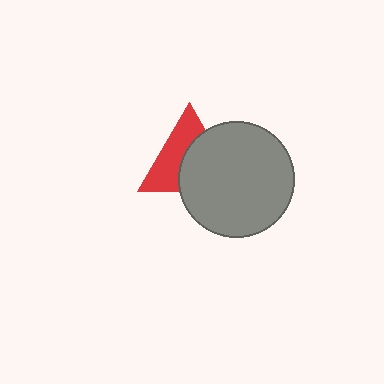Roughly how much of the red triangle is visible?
About half of it is visible (roughly 49%).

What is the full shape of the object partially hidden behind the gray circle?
The partially hidden object is a red triangle.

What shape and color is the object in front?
The object in front is a gray circle.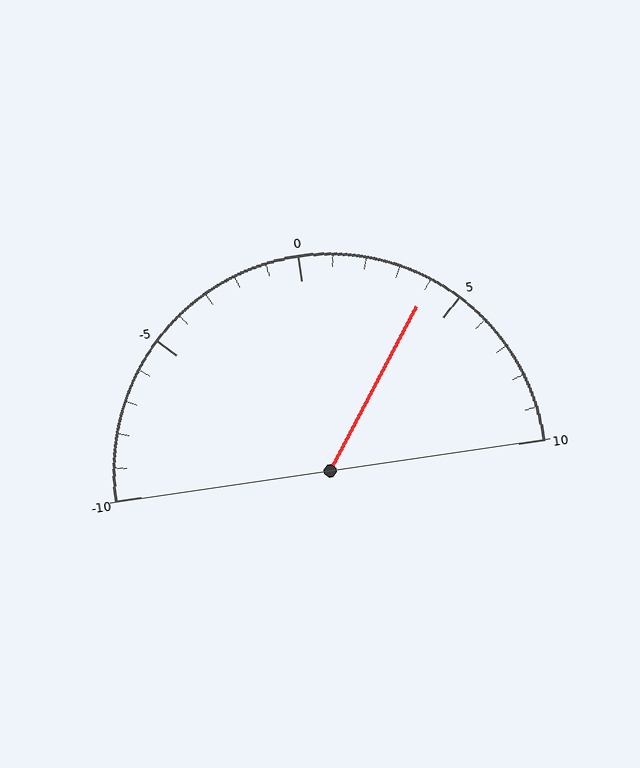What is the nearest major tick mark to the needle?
The nearest major tick mark is 5.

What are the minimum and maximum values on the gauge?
The gauge ranges from -10 to 10.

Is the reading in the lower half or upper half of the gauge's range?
The reading is in the upper half of the range (-10 to 10).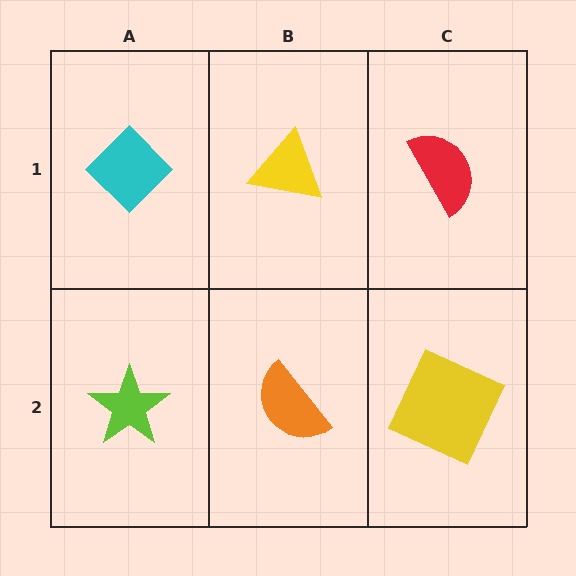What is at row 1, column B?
A yellow triangle.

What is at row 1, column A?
A cyan diamond.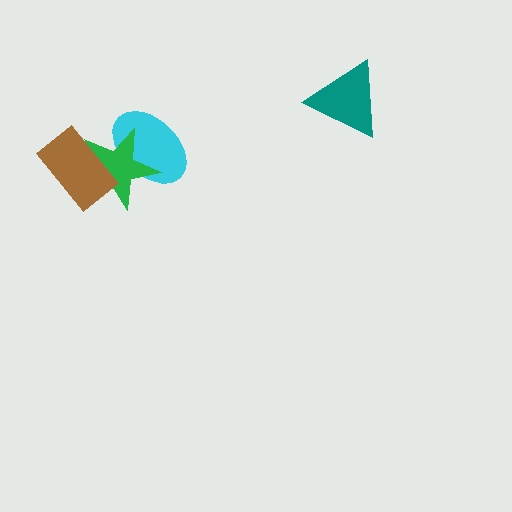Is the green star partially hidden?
Yes, it is partially covered by another shape.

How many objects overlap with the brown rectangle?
1 object overlaps with the brown rectangle.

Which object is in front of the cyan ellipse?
The green star is in front of the cyan ellipse.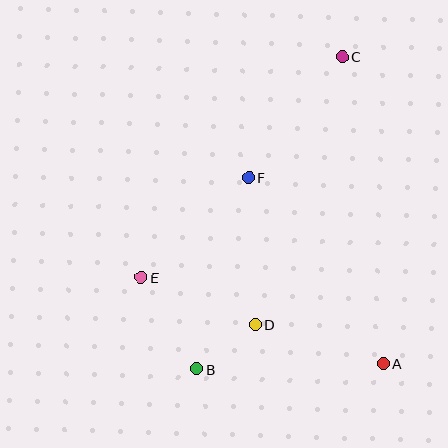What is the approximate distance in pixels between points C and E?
The distance between C and E is approximately 299 pixels.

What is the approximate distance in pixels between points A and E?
The distance between A and E is approximately 257 pixels.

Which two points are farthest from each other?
Points B and C are farthest from each other.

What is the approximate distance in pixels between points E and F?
The distance between E and F is approximately 146 pixels.